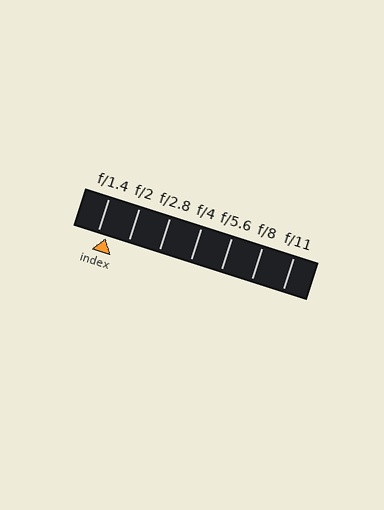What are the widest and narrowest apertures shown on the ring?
The widest aperture shown is f/1.4 and the narrowest is f/11.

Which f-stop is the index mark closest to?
The index mark is closest to f/1.4.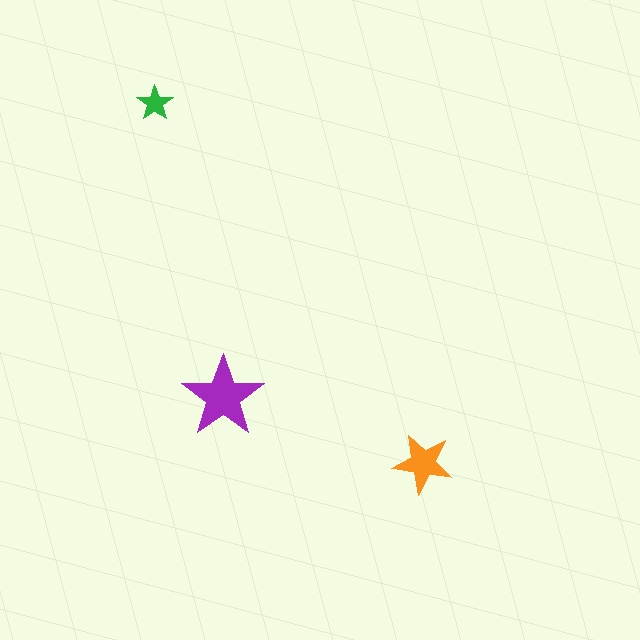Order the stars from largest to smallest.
the purple one, the orange one, the green one.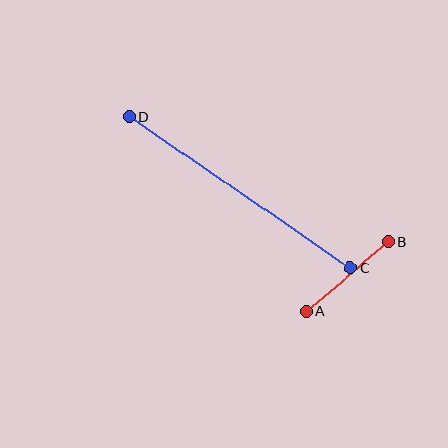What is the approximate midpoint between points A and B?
The midpoint is at approximately (347, 277) pixels.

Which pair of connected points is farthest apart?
Points C and D are farthest apart.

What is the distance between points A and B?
The distance is approximately 107 pixels.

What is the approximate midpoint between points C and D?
The midpoint is at approximately (240, 193) pixels.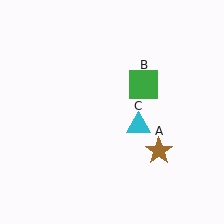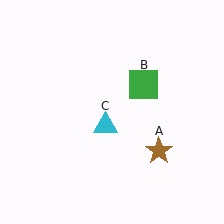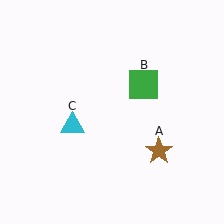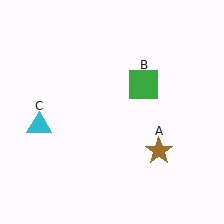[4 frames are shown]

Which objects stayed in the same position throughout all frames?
Brown star (object A) and green square (object B) remained stationary.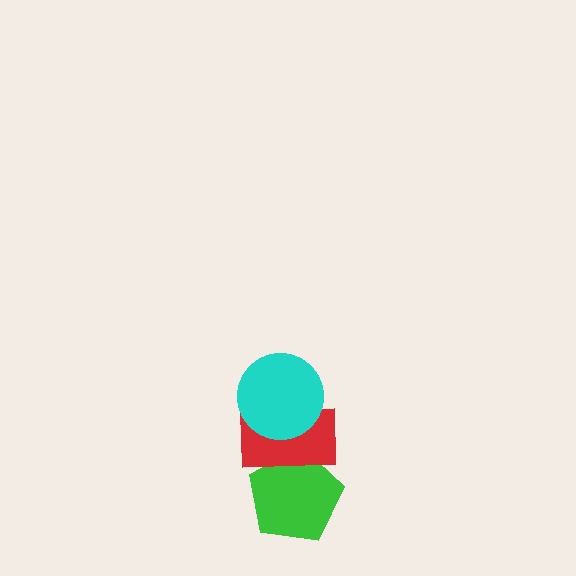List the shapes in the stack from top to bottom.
From top to bottom: the cyan circle, the red rectangle, the green pentagon.